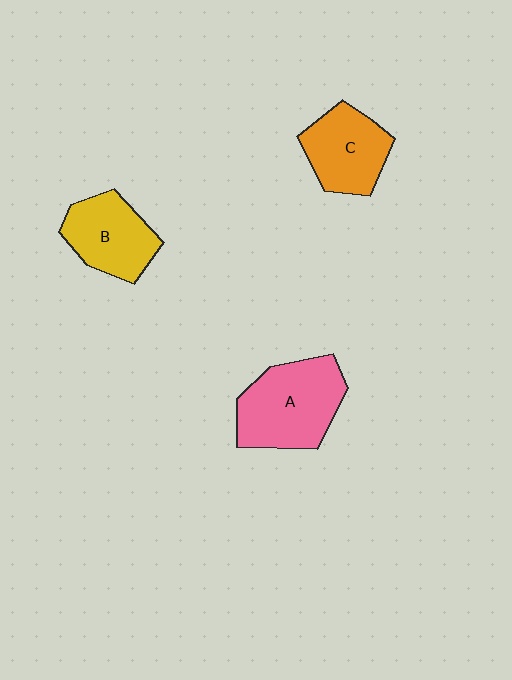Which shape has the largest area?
Shape A (pink).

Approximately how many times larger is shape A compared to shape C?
Approximately 1.3 times.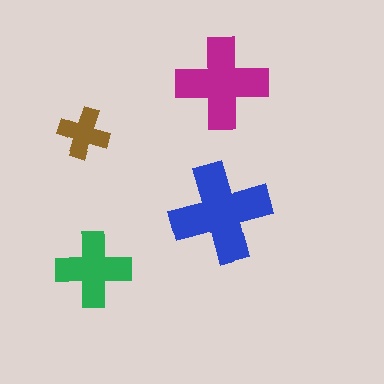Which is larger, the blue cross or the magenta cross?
The blue one.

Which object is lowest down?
The green cross is bottommost.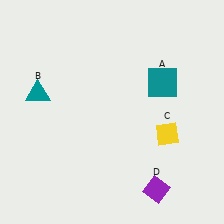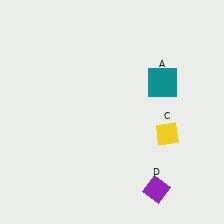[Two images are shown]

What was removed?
The teal triangle (B) was removed in Image 2.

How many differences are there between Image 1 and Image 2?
There is 1 difference between the two images.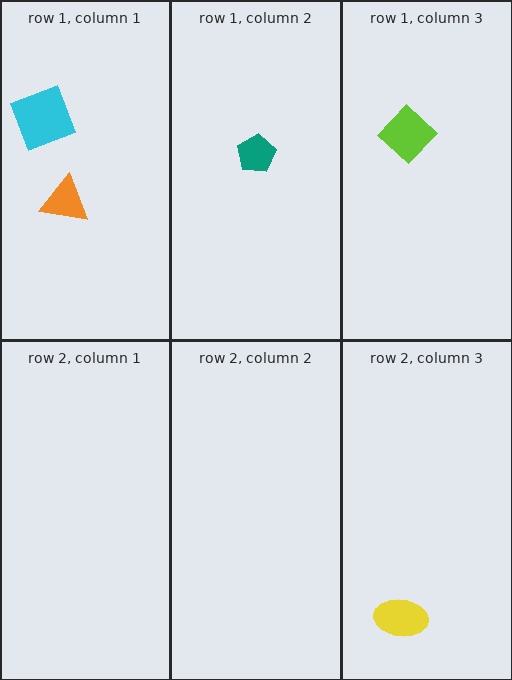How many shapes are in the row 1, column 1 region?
2.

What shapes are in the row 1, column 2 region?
The teal pentagon.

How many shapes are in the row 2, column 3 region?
1.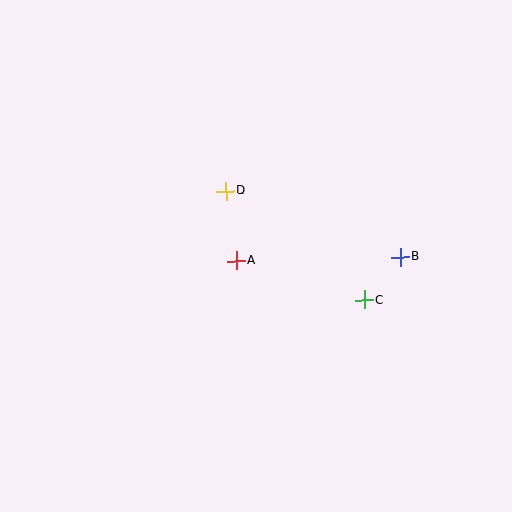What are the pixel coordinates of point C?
Point C is at (364, 300).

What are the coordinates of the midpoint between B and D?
The midpoint between B and D is at (313, 224).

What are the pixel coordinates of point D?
Point D is at (226, 191).